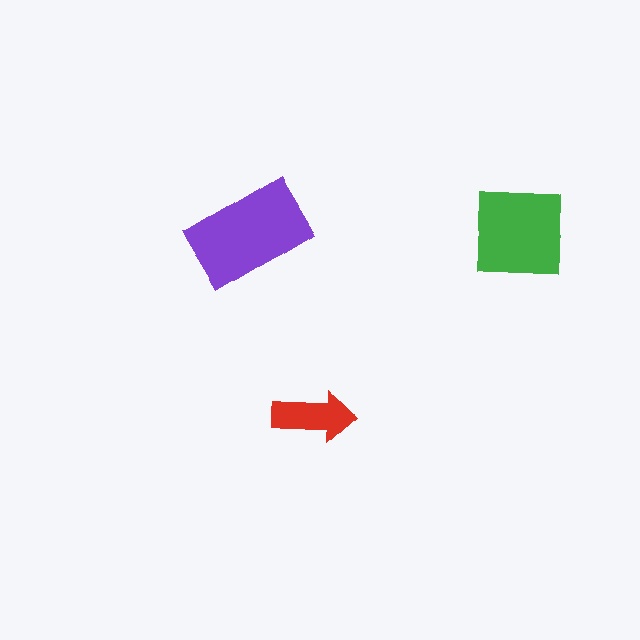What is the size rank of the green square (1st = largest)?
2nd.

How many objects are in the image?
There are 3 objects in the image.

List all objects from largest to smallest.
The purple rectangle, the green square, the red arrow.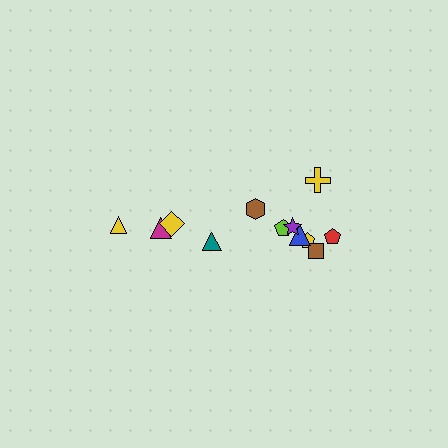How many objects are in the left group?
There are 5 objects.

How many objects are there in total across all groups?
There are 13 objects.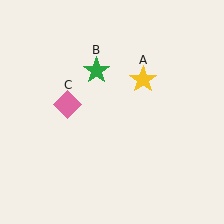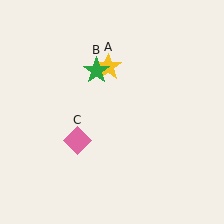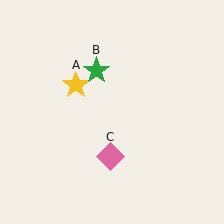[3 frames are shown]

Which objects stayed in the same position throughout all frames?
Green star (object B) remained stationary.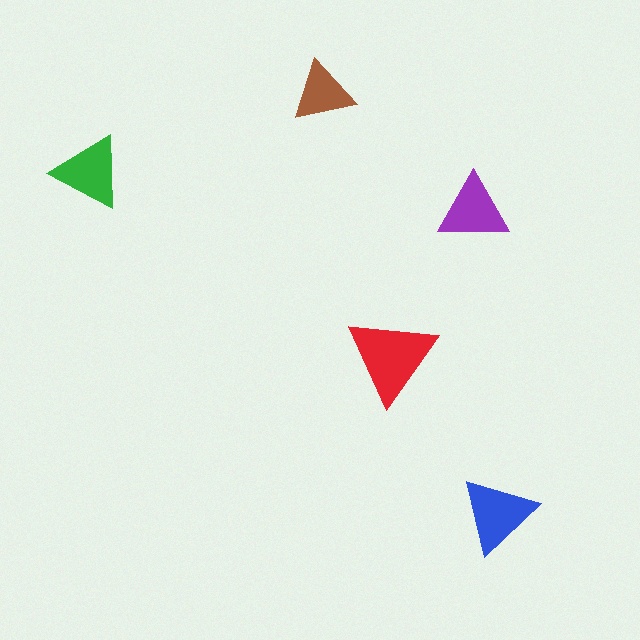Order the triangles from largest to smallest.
the red one, the blue one, the green one, the purple one, the brown one.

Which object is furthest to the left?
The green triangle is leftmost.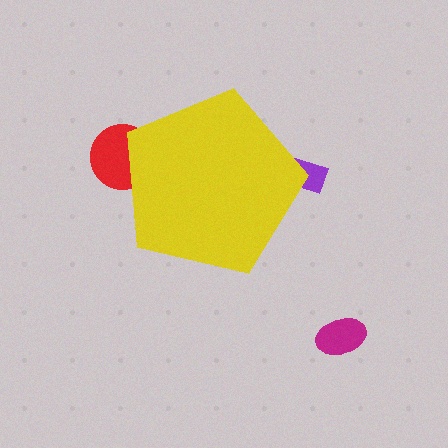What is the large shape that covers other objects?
A yellow pentagon.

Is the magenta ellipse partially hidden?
No, the magenta ellipse is fully visible.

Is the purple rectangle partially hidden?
Yes, the purple rectangle is partially hidden behind the yellow pentagon.